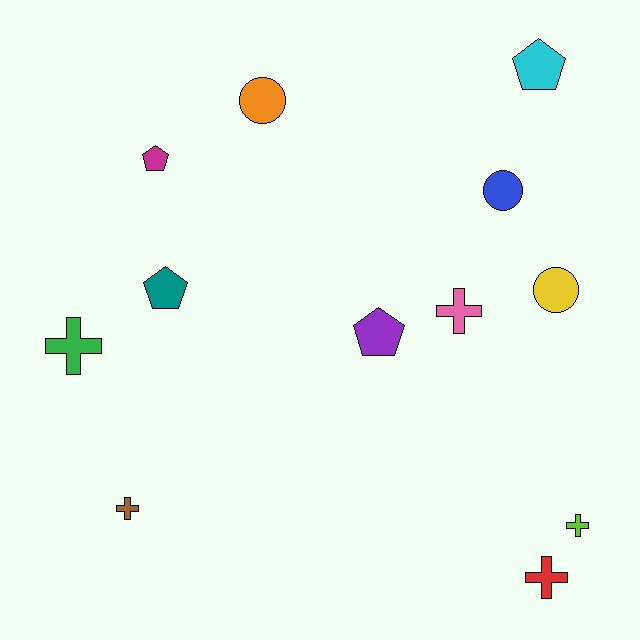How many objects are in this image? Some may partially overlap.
There are 12 objects.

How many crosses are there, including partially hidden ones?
There are 5 crosses.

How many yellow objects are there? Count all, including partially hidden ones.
There is 1 yellow object.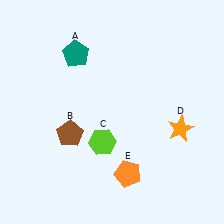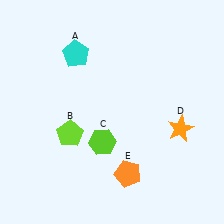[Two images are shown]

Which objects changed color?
A changed from teal to cyan. B changed from brown to lime.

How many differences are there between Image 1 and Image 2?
There are 2 differences between the two images.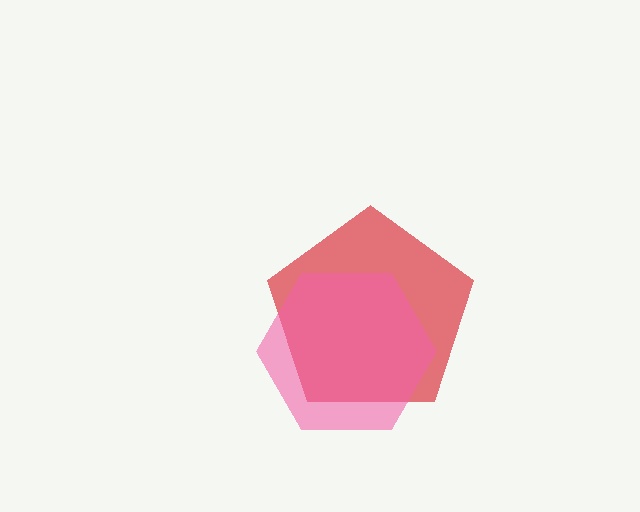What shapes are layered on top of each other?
The layered shapes are: a red pentagon, a pink hexagon.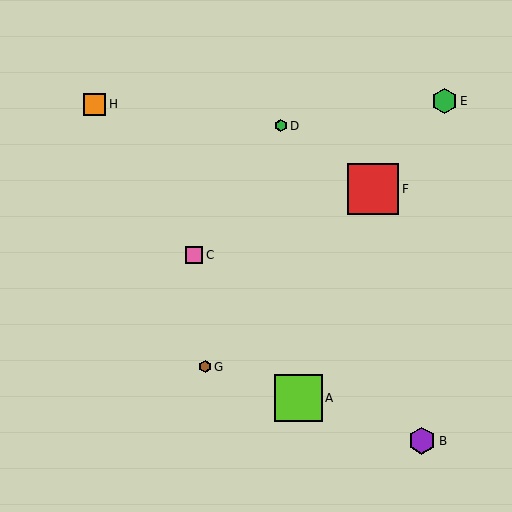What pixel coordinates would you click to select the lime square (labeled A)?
Click at (298, 398) to select the lime square A.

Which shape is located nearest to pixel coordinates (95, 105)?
The orange square (labeled H) at (94, 104) is nearest to that location.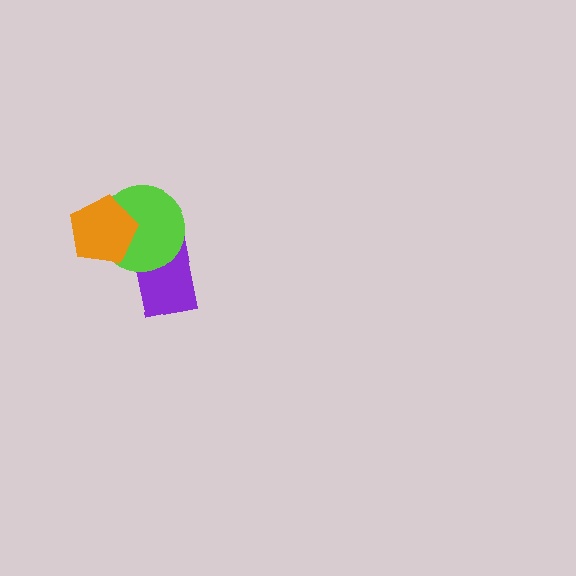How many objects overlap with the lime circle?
2 objects overlap with the lime circle.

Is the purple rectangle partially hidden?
Yes, it is partially covered by another shape.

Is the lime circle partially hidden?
Yes, it is partially covered by another shape.